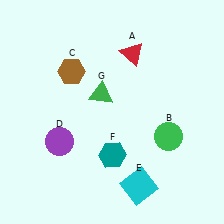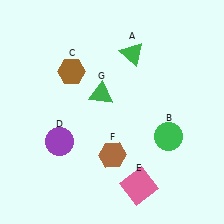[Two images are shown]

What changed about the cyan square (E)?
In Image 1, E is cyan. In Image 2, it changed to pink.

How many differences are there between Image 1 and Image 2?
There are 3 differences between the two images.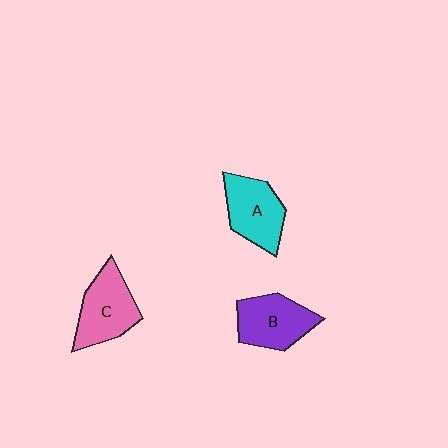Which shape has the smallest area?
Shape B (purple).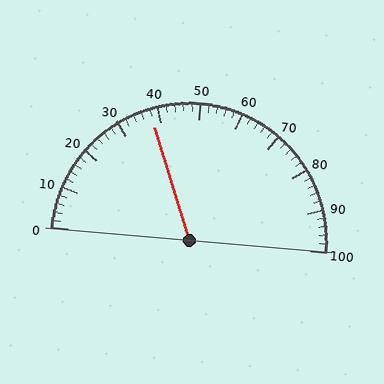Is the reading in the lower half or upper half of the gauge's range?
The reading is in the lower half of the range (0 to 100).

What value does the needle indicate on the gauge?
The needle indicates approximately 38.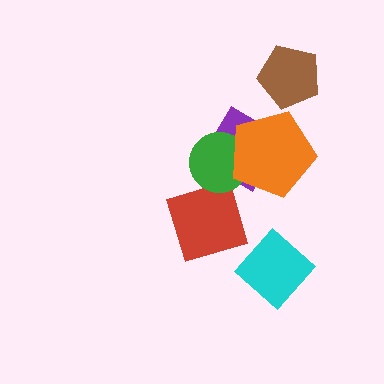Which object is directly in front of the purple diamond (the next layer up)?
The green circle is directly in front of the purple diamond.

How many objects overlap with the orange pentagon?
2 objects overlap with the orange pentagon.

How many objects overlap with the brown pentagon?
0 objects overlap with the brown pentagon.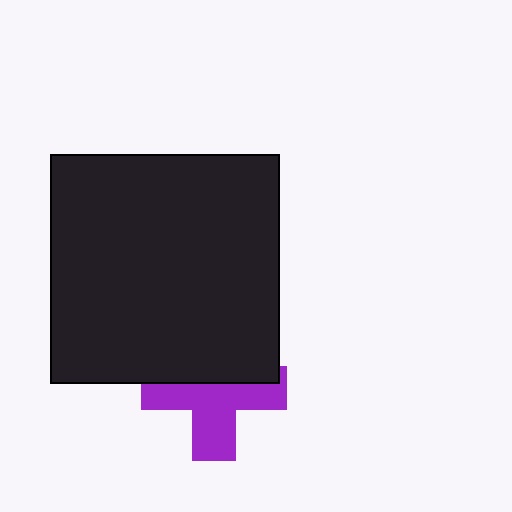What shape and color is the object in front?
The object in front is a black square.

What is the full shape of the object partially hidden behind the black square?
The partially hidden object is a purple cross.